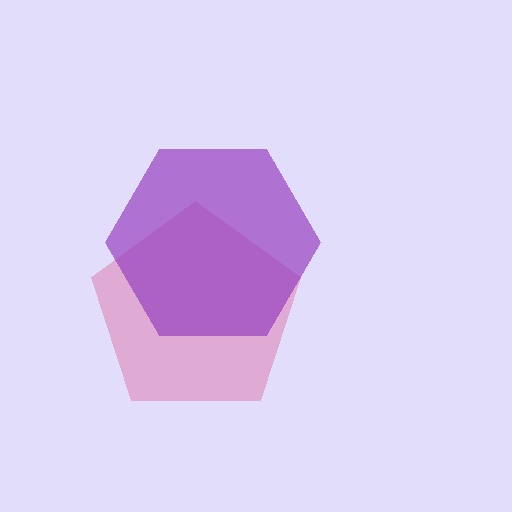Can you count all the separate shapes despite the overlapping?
Yes, there are 2 separate shapes.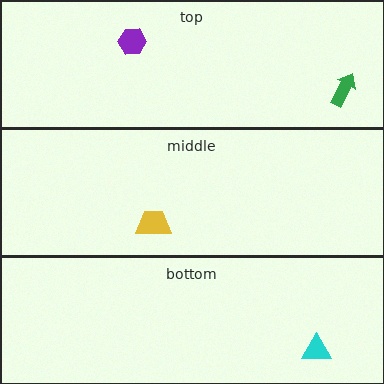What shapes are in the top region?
The green arrow, the purple hexagon.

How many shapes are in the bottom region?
1.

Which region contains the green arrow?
The top region.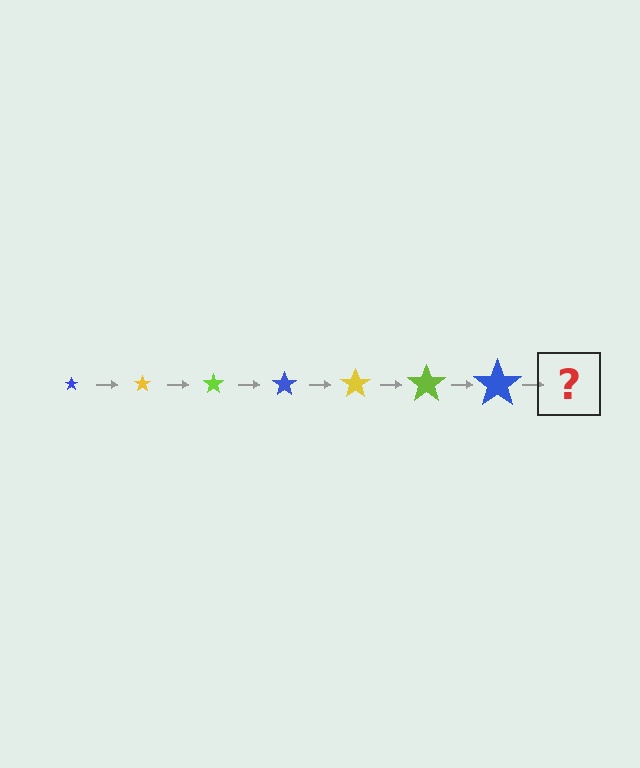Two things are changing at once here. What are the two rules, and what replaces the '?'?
The two rules are that the star grows larger each step and the color cycles through blue, yellow, and lime. The '?' should be a yellow star, larger than the previous one.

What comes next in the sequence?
The next element should be a yellow star, larger than the previous one.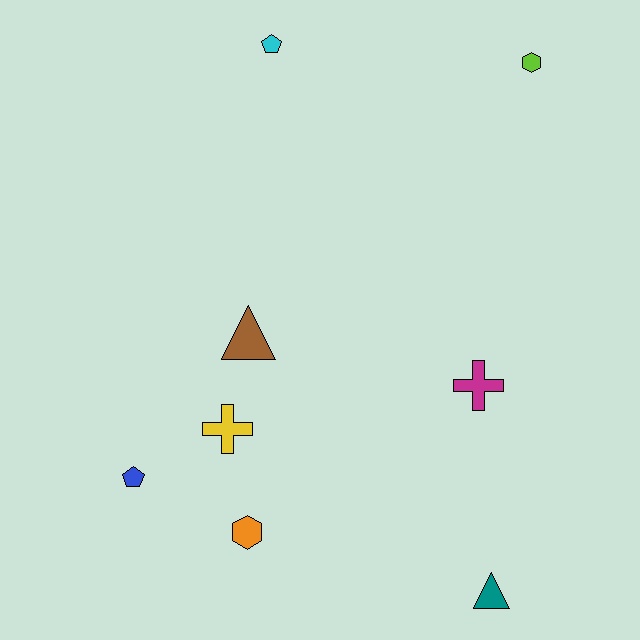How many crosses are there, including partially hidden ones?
There are 2 crosses.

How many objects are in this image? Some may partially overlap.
There are 8 objects.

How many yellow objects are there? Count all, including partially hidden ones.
There is 1 yellow object.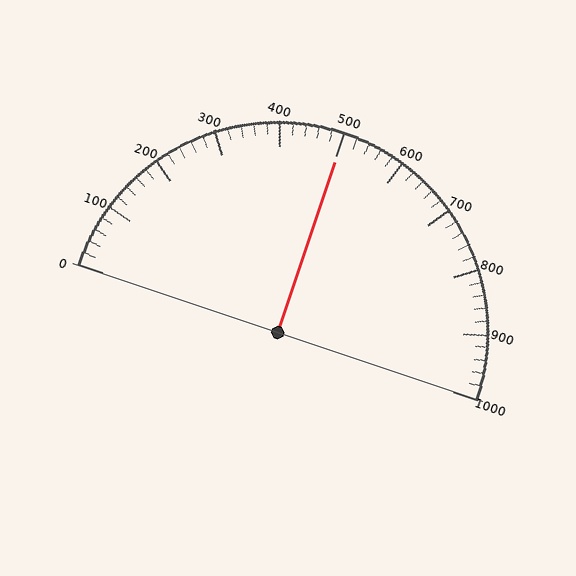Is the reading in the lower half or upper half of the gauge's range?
The reading is in the upper half of the range (0 to 1000).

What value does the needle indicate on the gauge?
The needle indicates approximately 500.